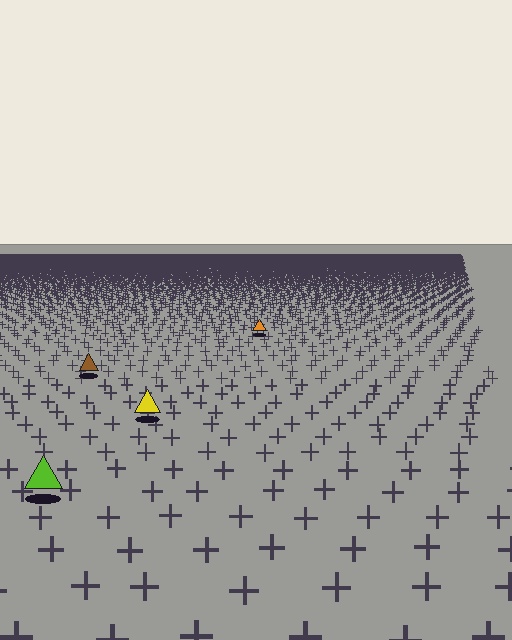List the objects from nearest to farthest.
From nearest to farthest: the lime triangle, the yellow triangle, the brown triangle, the orange triangle.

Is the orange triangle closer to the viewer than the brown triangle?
No. The brown triangle is closer — you can tell from the texture gradient: the ground texture is coarser near it.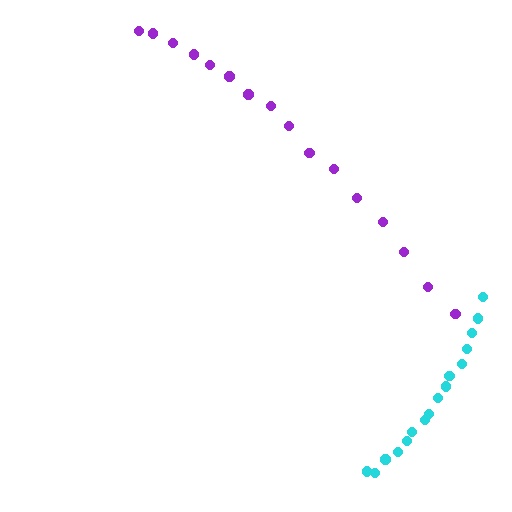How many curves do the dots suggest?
There are 2 distinct paths.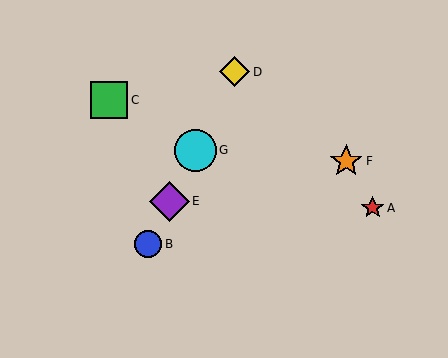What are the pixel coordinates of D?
Object D is at (235, 72).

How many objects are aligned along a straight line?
4 objects (B, D, E, G) are aligned along a straight line.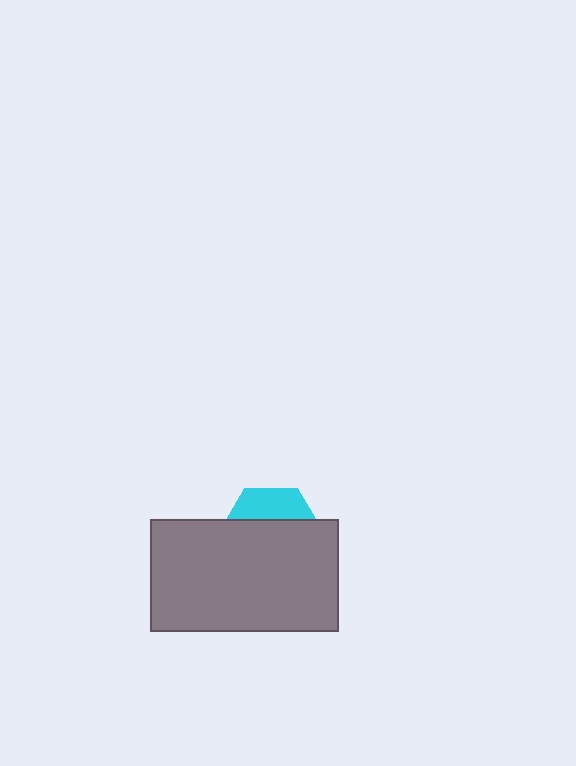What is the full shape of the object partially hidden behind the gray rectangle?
The partially hidden object is a cyan hexagon.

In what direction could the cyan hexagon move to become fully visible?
The cyan hexagon could move up. That would shift it out from behind the gray rectangle entirely.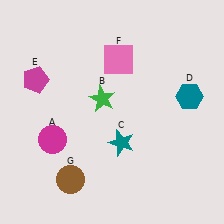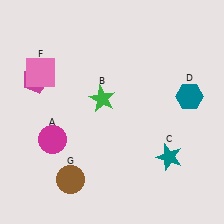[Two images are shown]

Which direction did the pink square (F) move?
The pink square (F) moved left.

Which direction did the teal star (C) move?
The teal star (C) moved right.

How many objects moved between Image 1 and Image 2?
2 objects moved between the two images.